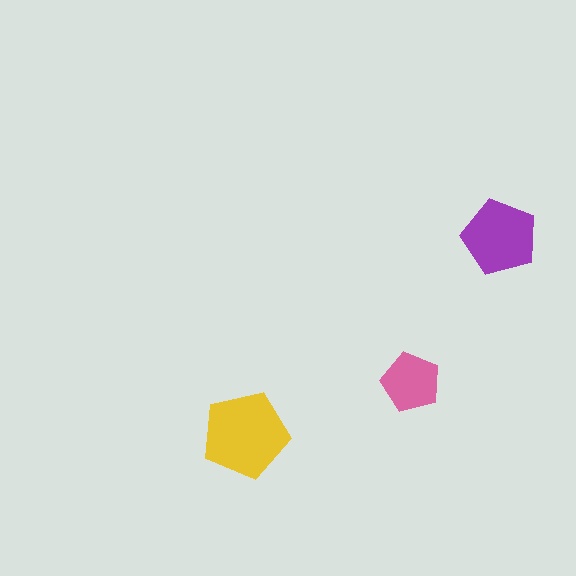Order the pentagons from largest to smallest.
the yellow one, the purple one, the pink one.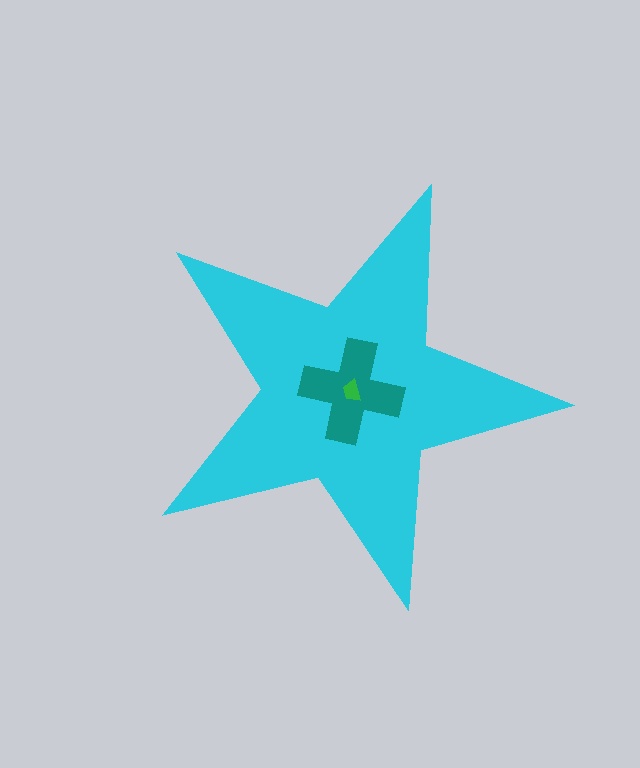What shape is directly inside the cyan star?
The teal cross.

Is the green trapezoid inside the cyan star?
Yes.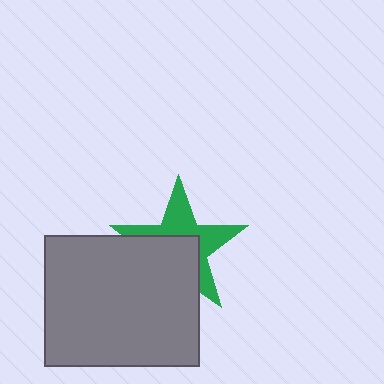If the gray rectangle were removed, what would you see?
You would see the complete green star.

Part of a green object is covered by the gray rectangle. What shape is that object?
It is a star.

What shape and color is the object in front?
The object in front is a gray rectangle.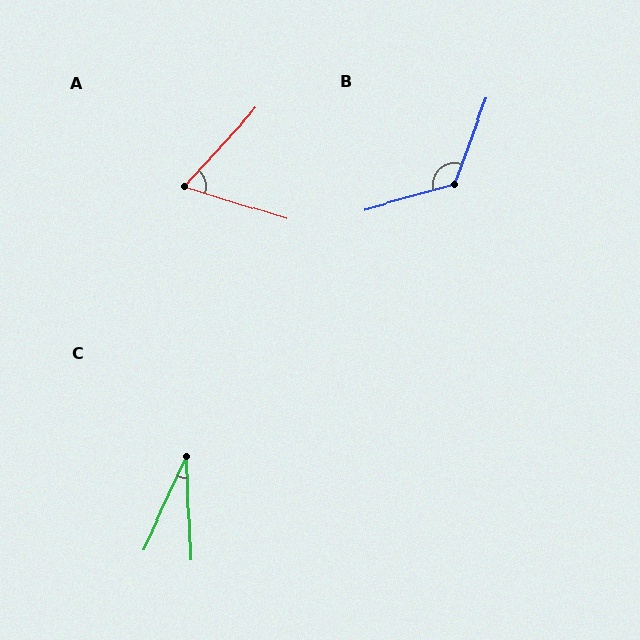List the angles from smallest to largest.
C (27°), A (65°), B (126°).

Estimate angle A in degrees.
Approximately 65 degrees.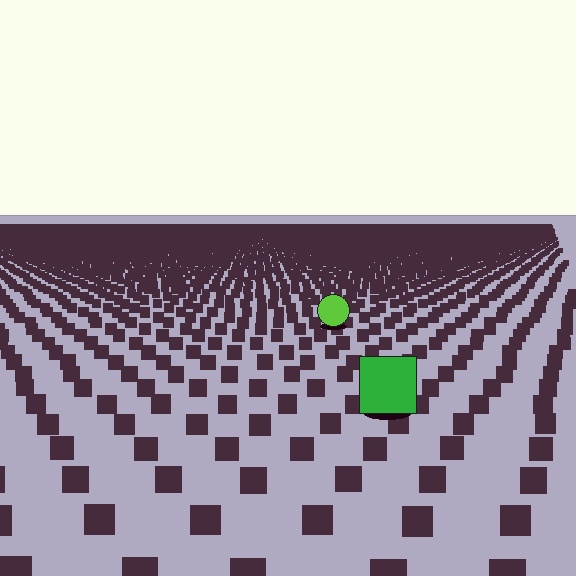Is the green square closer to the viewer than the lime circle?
Yes. The green square is closer — you can tell from the texture gradient: the ground texture is coarser near it.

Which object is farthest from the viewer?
The lime circle is farthest from the viewer. It appears smaller and the ground texture around it is denser.